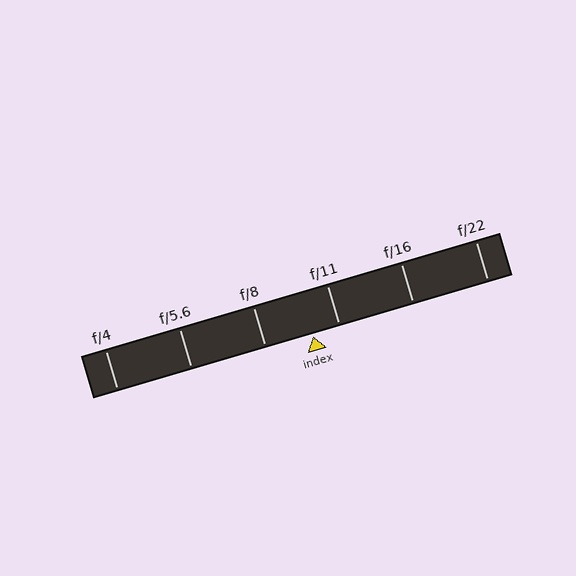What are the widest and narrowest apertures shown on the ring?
The widest aperture shown is f/4 and the narrowest is f/22.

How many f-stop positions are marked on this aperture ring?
There are 6 f-stop positions marked.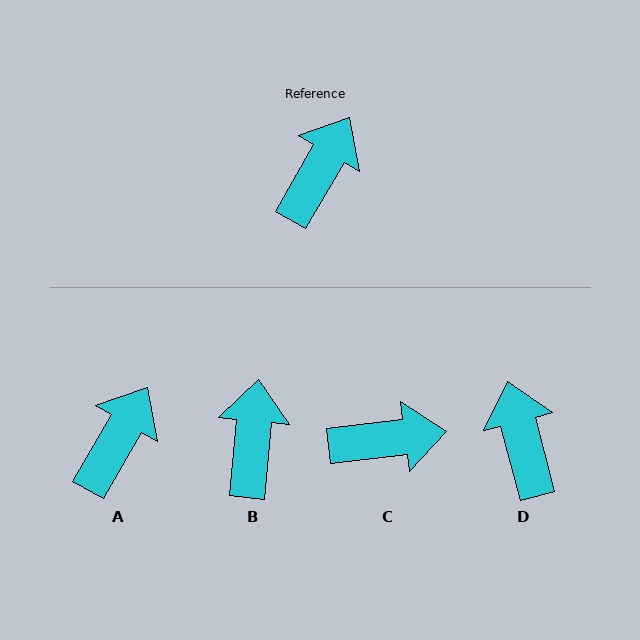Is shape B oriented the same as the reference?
No, it is off by about 24 degrees.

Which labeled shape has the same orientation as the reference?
A.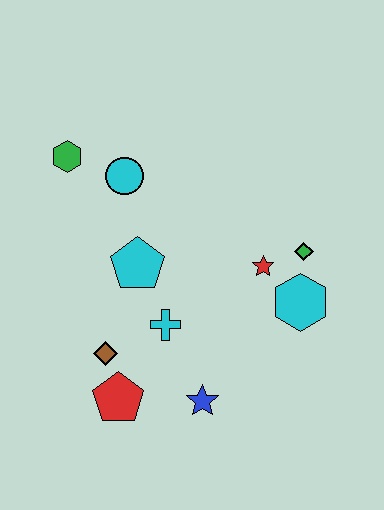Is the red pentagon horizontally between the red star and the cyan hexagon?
No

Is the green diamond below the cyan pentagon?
No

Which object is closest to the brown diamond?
The red pentagon is closest to the brown diamond.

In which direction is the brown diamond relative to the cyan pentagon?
The brown diamond is below the cyan pentagon.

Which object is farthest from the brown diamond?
The green diamond is farthest from the brown diamond.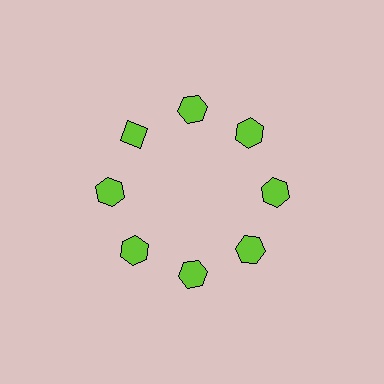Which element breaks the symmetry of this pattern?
The lime diamond at roughly the 10 o'clock position breaks the symmetry. All other shapes are lime hexagons.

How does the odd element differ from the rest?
It has a different shape: diamond instead of hexagon.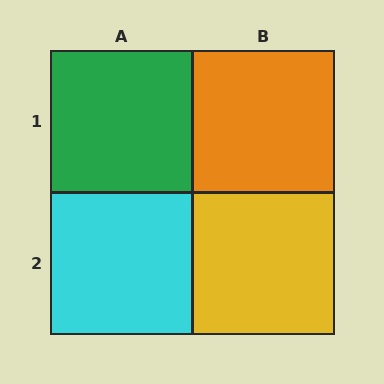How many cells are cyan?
1 cell is cyan.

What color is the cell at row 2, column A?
Cyan.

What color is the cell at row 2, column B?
Yellow.